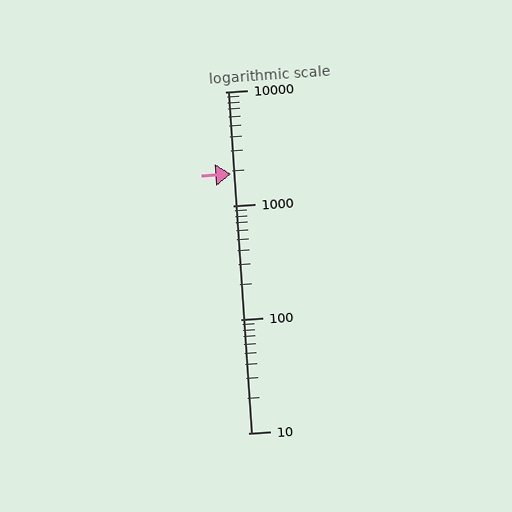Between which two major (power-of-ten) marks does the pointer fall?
The pointer is between 1000 and 10000.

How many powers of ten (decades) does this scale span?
The scale spans 3 decades, from 10 to 10000.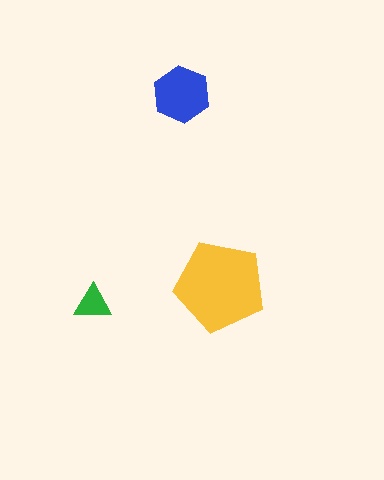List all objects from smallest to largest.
The green triangle, the blue hexagon, the yellow pentagon.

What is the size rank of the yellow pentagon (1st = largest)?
1st.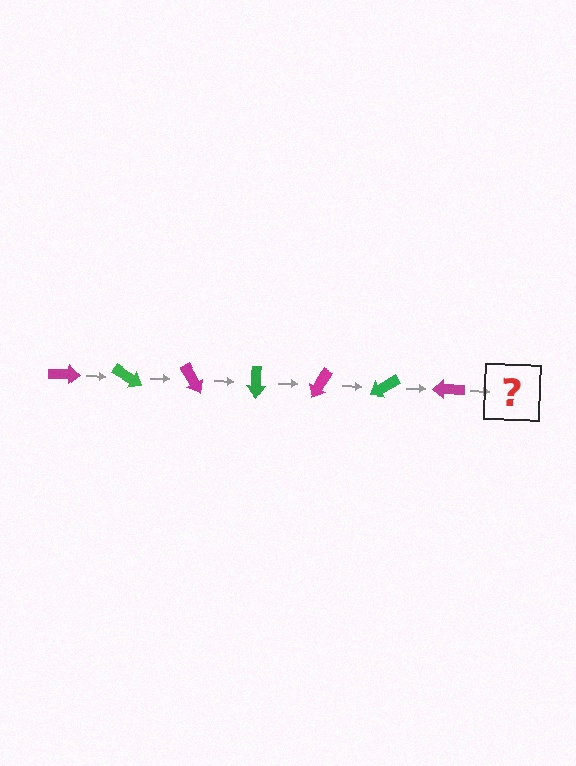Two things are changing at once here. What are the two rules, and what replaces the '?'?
The two rules are that it rotates 30 degrees each step and the color cycles through magenta and green. The '?' should be a green arrow, rotated 210 degrees from the start.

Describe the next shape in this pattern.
It should be a green arrow, rotated 210 degrees from the start.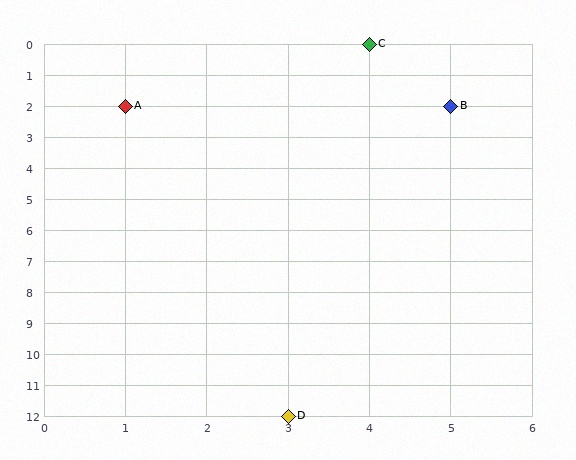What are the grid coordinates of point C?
Point C is at grid coordinates (4, 0).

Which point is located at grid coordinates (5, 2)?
Point B is at (5, 2).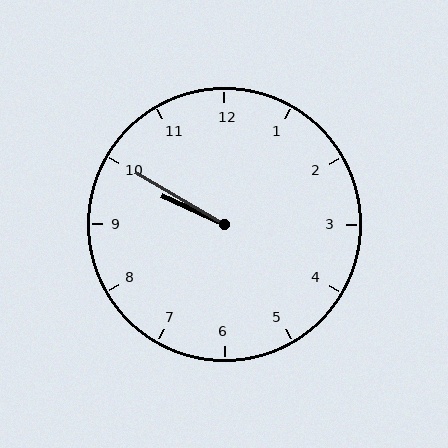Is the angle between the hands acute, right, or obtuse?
It is acute.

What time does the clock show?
9:50.